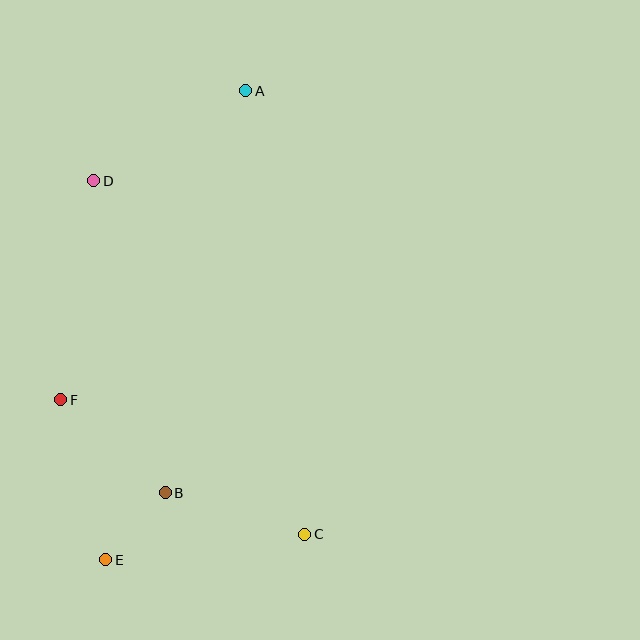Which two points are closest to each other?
Points B and E are closest to each other.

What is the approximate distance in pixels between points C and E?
The distance between C and E is approximately 201 pixels.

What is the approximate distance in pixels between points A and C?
The distance between A and C is approximately 448 pixels.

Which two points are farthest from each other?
Points A and E are farthest from each other.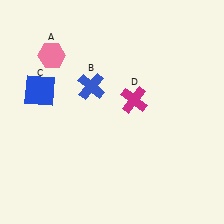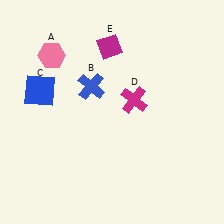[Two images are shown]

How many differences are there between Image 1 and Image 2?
There is 1 difference between the two images.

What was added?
A magenta diamond (E) was added in Image 2.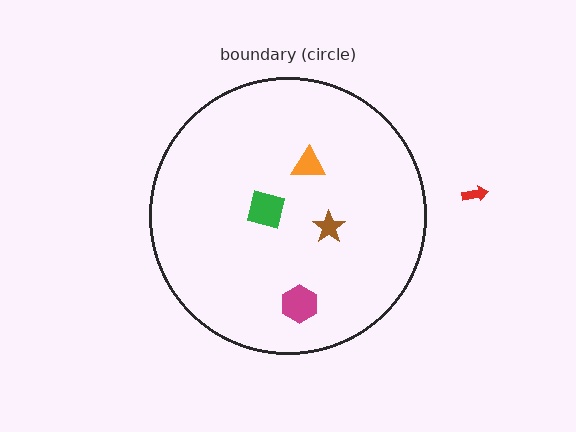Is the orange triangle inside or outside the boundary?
Inside.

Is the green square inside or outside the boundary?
Inside.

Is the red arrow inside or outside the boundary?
Outside.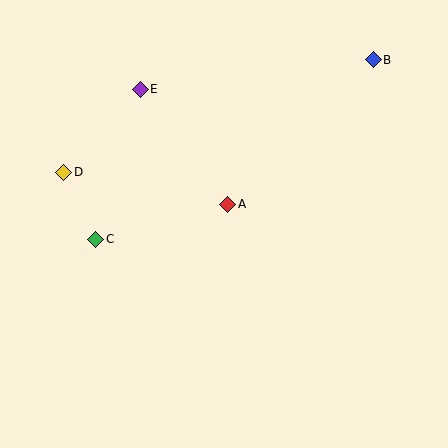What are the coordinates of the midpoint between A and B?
The midpoint between A and B is at (301, 132).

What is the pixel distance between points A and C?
The distance between A and C is 137 pixels.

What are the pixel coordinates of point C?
Point C is at (96, 239).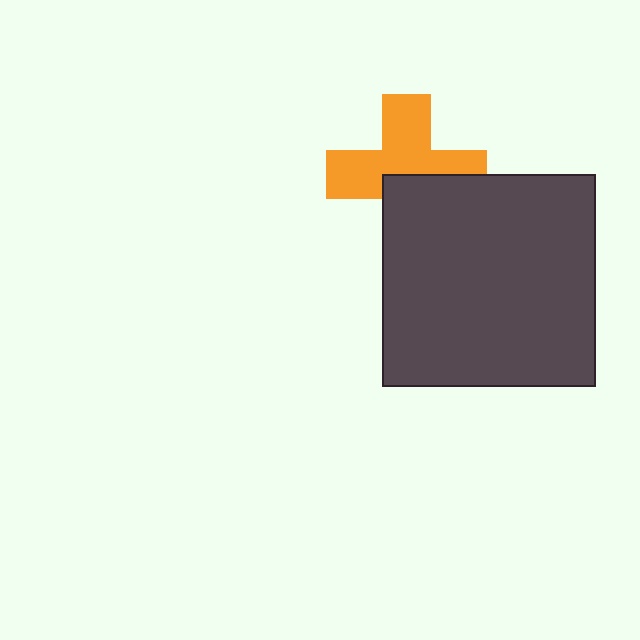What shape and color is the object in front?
The object in front is a dark gray square.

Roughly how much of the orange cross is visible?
About half of it is visible (roughly 59%).